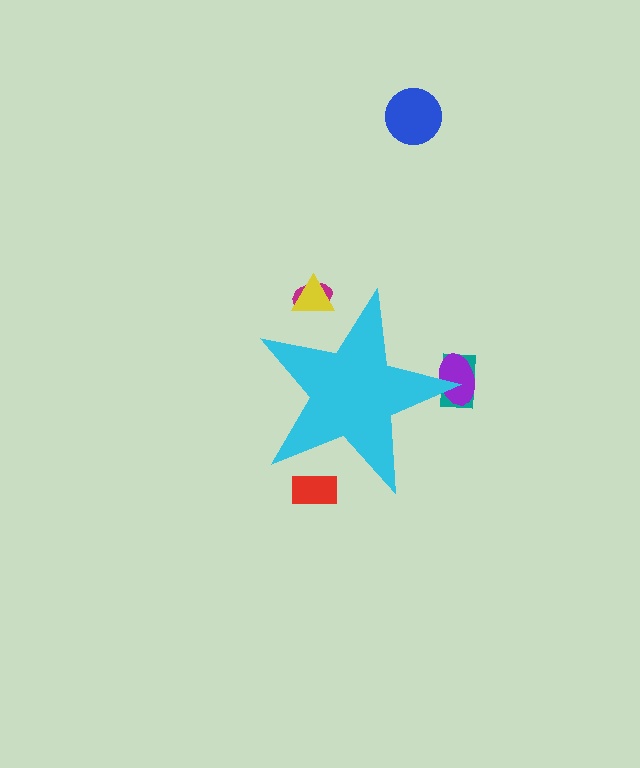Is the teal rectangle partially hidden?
Yes, the teal rectangle is partially hidden behind the cyan star.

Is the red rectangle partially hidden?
Yes, the red rectangle is partially hidden behind the cyan star.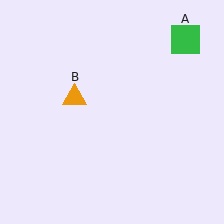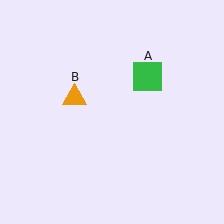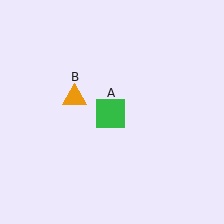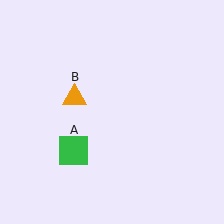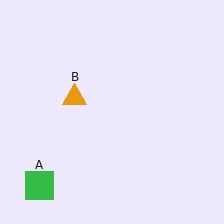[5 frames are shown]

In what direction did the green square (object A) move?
The green square (object A) moved down and to the left.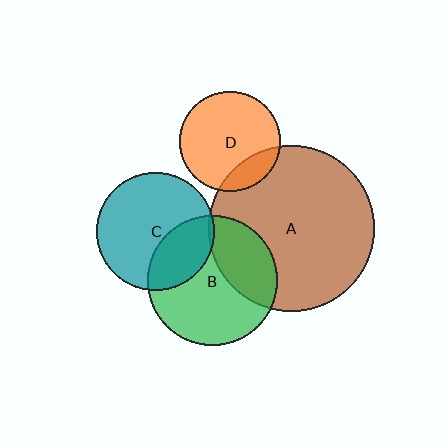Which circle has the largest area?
Circle A (brown).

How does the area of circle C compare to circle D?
Approximately 1.4 times.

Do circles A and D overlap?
Yes.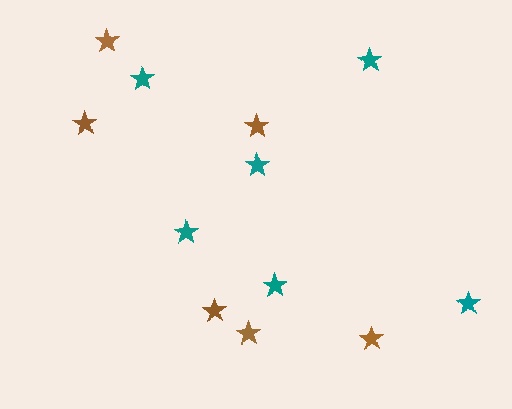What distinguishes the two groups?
There are 2 groups: one group of teal stars (6) and one group of brown stars (6).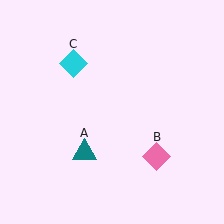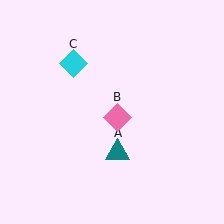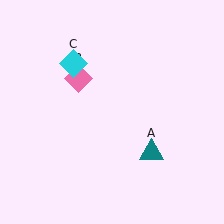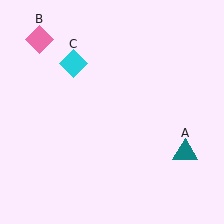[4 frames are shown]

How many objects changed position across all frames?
2 objects changed position: teal triangle (object A), pink diamond (object B).